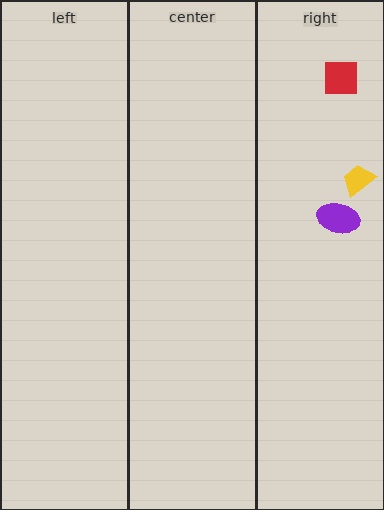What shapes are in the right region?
The yellow trapezoid, the purple ellipse, the red square.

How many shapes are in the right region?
3.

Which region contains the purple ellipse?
The right region.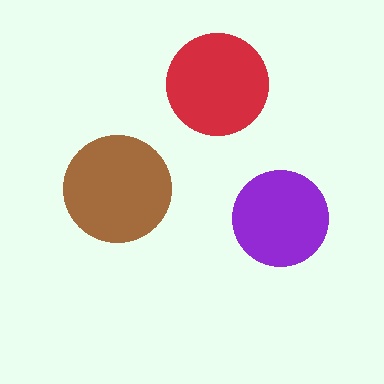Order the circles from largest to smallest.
the brown one, the red one, the purple one.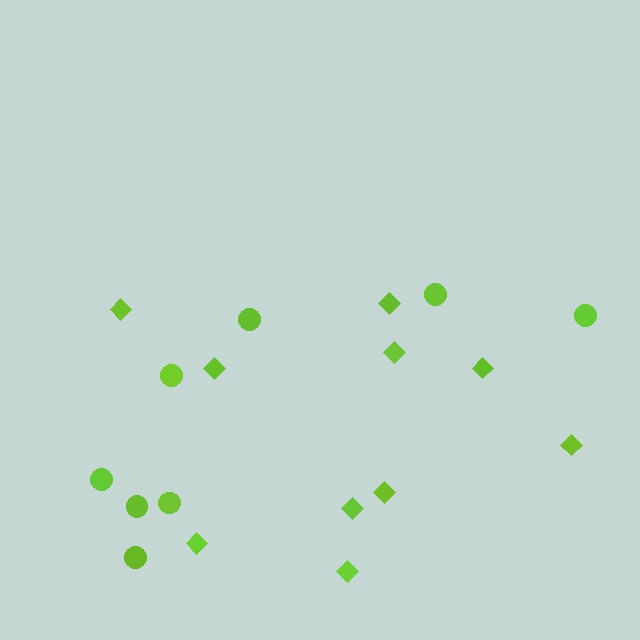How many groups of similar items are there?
There are 2 groups: one group of circles (8) and one group of diamonds (10).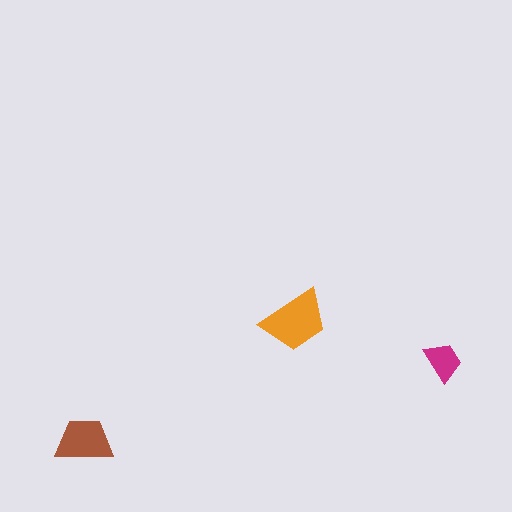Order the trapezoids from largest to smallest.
the orange one, the brown one, the magenta one.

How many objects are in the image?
There are 3 objects in the image.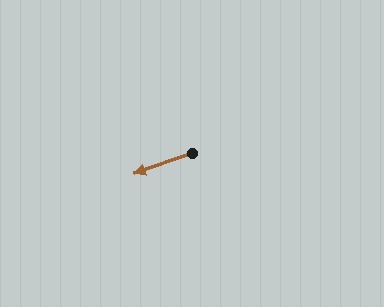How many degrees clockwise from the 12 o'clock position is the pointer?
Approximately 251 degrees.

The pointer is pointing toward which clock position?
Roughly 8 o'clock.